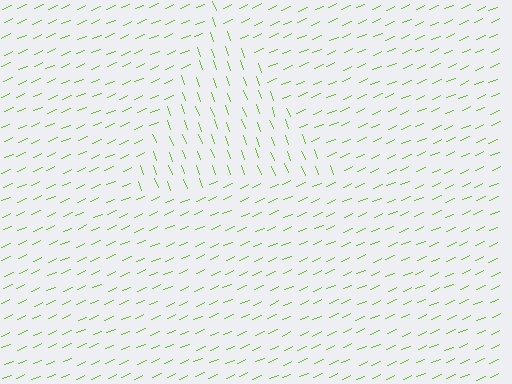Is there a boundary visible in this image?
Yes, there is a texture boundary formed by a change in line orientation.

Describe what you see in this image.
The image is filled with small lime line segments. A triangle region in the image has lines oriented differently from the surrounding lines, creating a visible texture boundary.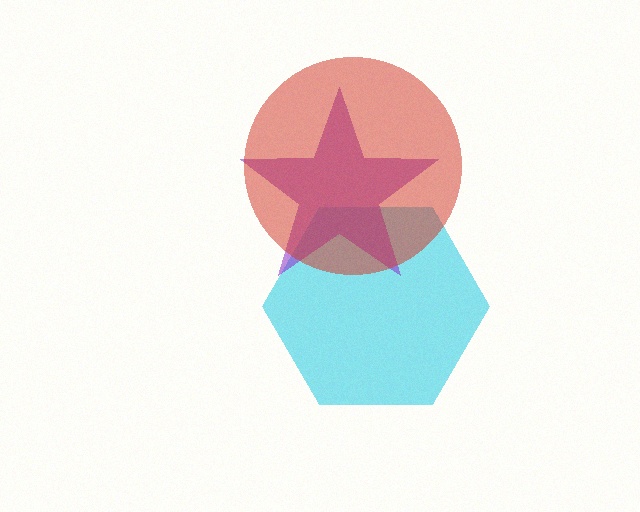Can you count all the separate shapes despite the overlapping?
Yes, there are 3 separate shapes.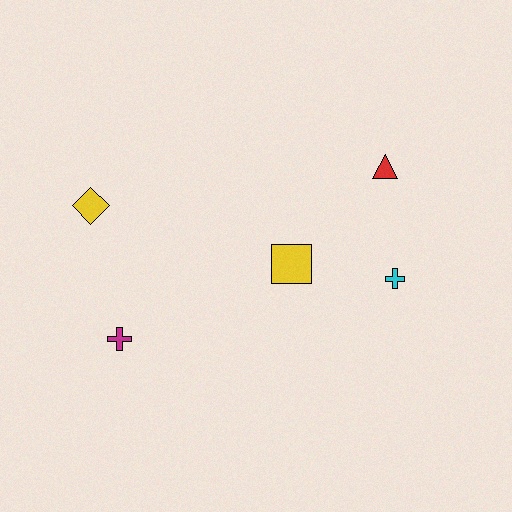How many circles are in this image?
There are no circles.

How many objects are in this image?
There are 5 objects.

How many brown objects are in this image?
There are no brown objects.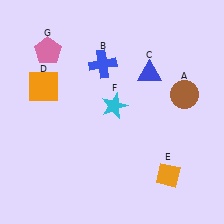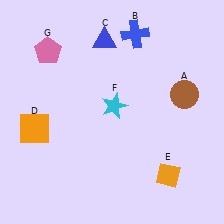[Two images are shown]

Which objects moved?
The objects that moved are: the blue cross (B), the blue triangle (C), the orange square (D).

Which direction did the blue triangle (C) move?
The blue triangle (C) moved left.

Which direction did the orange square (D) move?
The orange square (D) moved down.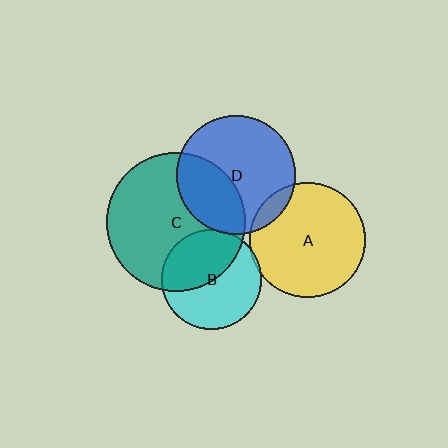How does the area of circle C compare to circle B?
Approximately 2.0 times.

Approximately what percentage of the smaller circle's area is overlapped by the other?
Approximately 35%.